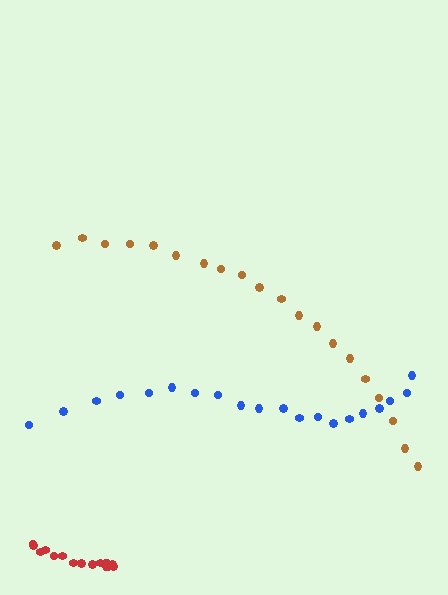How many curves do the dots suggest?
There are 3 distinct paths.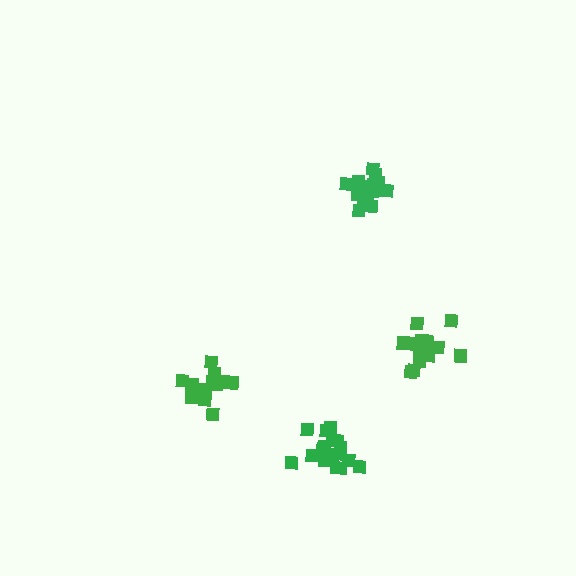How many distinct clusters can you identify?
There are 4 distinct clusters.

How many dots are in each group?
Group 1: 17 dots, Group 2: 14 dots, Group 3: 20 dots, Group 4: 16 dots (67 total).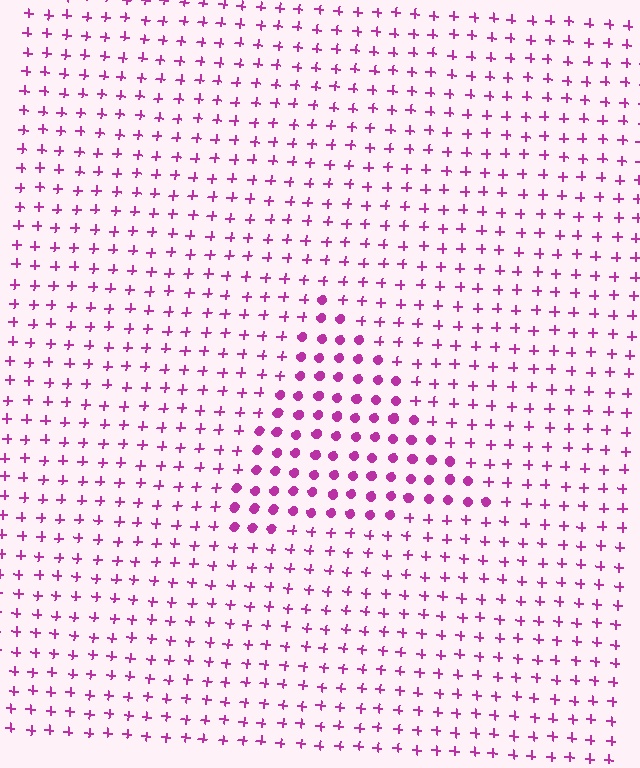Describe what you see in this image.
The image is filled with small magenta elements arranged in a uniform grid. A triangle-shaped region contains circles, while the surrounding area contains plus signs. The boundary is defined purely by the change in element shape.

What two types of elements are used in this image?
The image uses circles inside the triangle region and plus signs outside it.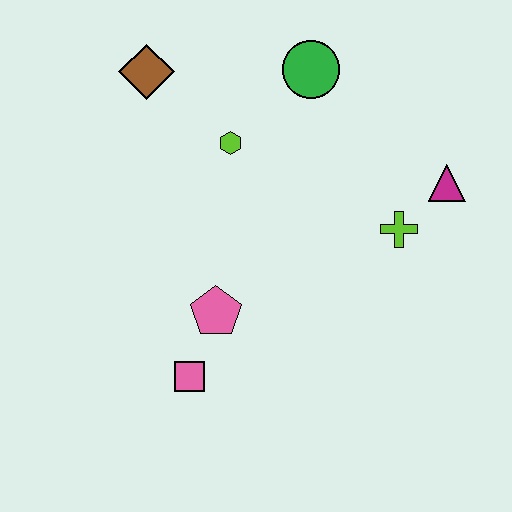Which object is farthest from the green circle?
The pink square is farthest from the green circle.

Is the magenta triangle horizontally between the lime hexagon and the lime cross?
No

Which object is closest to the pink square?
The pink pentagon is closest to the pink square.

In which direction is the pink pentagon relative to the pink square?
The pink pentagon is above the pink square.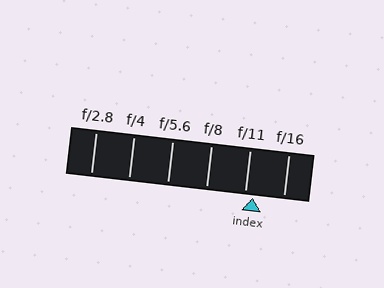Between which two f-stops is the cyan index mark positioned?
The index mark is between f/11 and f/16.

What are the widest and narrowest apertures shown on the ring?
The widest aperture shown is f/2.8 and the narrowest is f/16.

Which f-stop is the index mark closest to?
The index mark is closest to f/11.